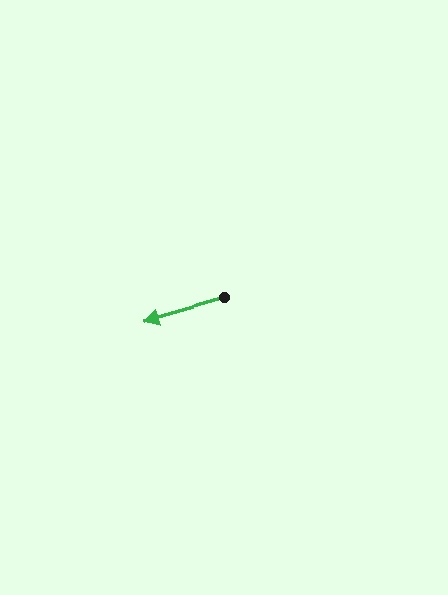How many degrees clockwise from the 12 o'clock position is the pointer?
Approximately 254 degrees.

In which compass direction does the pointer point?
West.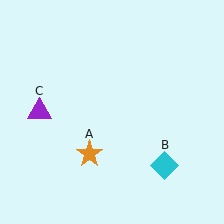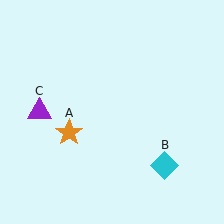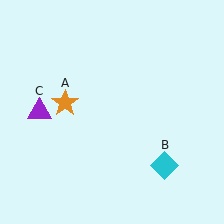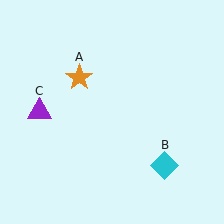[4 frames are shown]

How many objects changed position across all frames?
1 object changed position: orange star (object A).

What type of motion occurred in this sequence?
The orange star (object A) rotated clockwise around the center of the scene.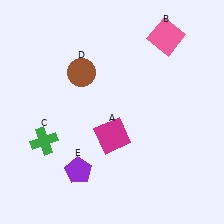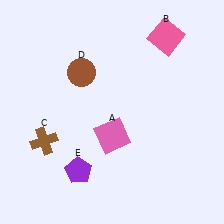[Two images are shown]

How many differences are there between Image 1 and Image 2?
There are 2 differences between the two images.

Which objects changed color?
A changed from magenta to pink. C changed from green to brown.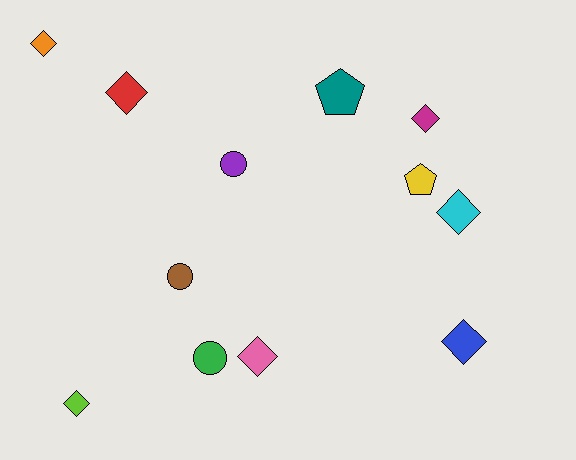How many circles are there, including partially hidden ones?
There are 3 circles.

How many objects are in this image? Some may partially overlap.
There are 12 objects.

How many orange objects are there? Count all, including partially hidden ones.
There is 1 orange object.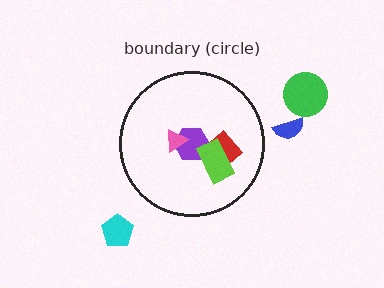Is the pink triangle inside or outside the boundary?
Inside.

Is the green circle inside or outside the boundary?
Outside.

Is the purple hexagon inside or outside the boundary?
Inside.